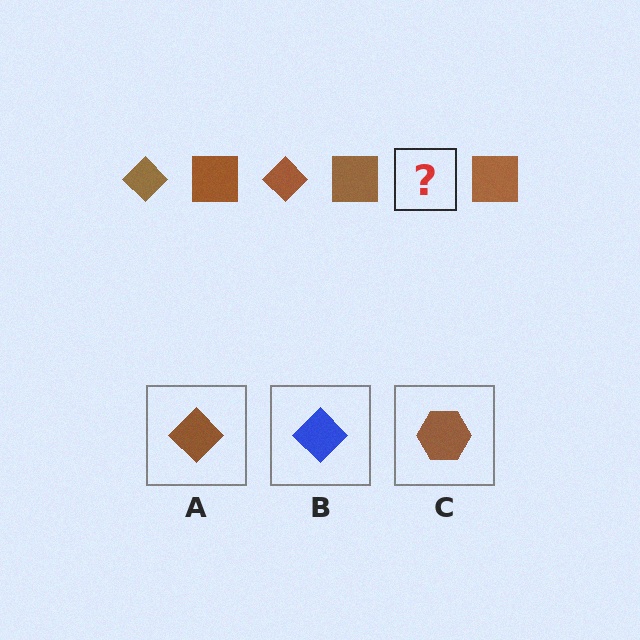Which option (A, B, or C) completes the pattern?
A.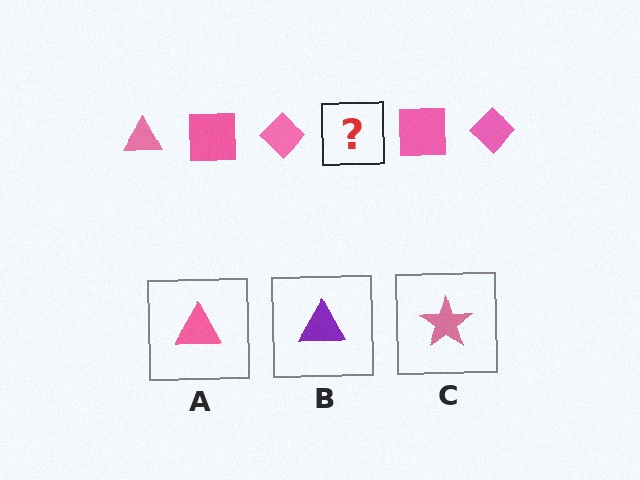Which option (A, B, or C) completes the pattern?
A.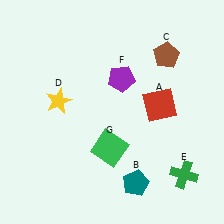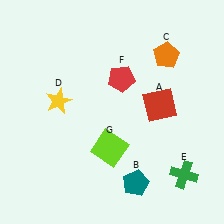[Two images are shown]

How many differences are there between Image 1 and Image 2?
There are 3 differences between the two images.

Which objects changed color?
C changed from brown to orange. F changed from purple to red. G changed from green to lime.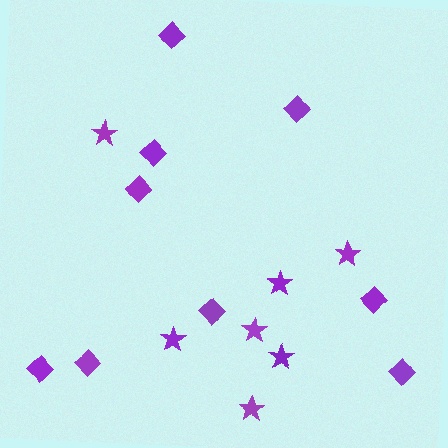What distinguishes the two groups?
There are 2 groups: one group of diamonds (9) and one group of stars (7).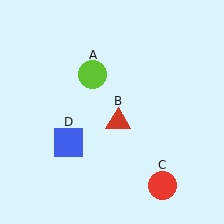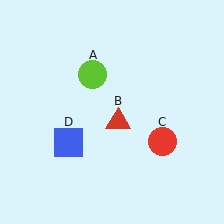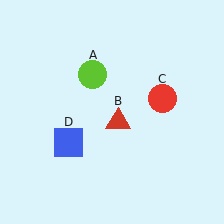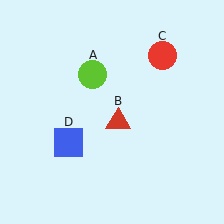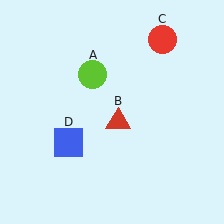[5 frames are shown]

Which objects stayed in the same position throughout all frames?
Lime circle (object A) and red triangle (object B) and blue square (object D) remained stationary.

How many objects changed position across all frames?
1 object changed position: red circle (object C).